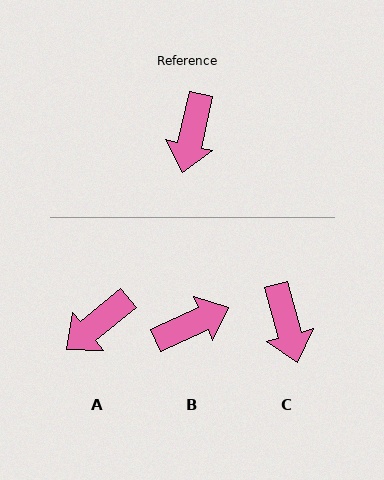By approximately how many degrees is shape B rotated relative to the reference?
Approximately 127 degrees counter-clockwise.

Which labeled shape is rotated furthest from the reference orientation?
B, about 127 degrees away.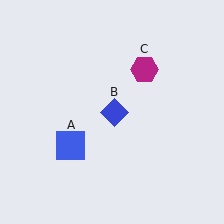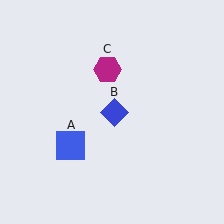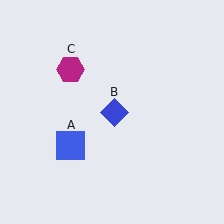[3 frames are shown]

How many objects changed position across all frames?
1 object changed position: magenta hexagon (object C).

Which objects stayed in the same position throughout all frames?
Blue square (object A) and blue diamond (object B) remained stationary.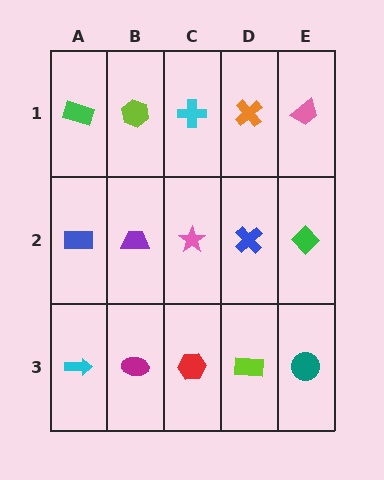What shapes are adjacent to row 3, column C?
A pink star (row 2, column C), a magenta ellipse (row 3, column B), a lime rectangle (row 3, column D).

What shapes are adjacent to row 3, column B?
A purple trapezoid (row 2, column B), a cyan arrow (row 3, column A), a red hexagon (row 3, column C).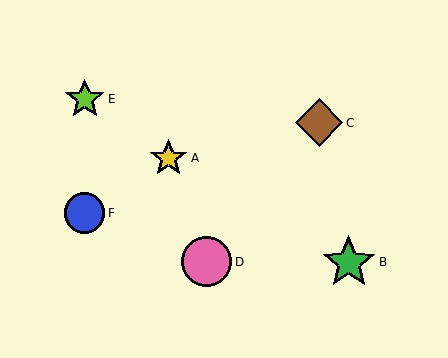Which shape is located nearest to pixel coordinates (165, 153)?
The yellow star (labeled A) at (169, 158) is nearest to that location.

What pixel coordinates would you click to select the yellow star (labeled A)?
Click at (169, 158) to select the yellow star A.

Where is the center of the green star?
The center of the green star is at (349, 263).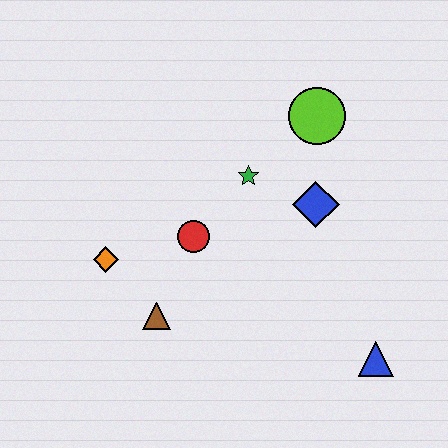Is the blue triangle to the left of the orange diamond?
No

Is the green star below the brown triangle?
No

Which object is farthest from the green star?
The blue triangle is farthest from the green star.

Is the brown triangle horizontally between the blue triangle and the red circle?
No